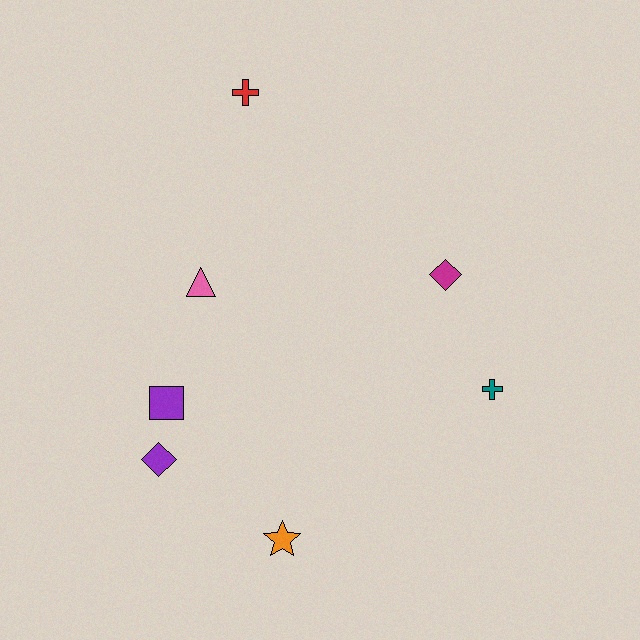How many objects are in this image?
There are 7 objects.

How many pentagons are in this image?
There are no pentagons.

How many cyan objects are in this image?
There are no cyan objects.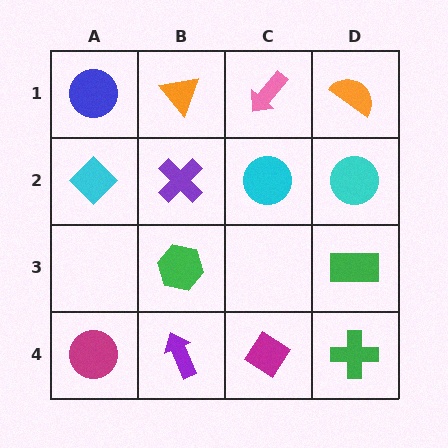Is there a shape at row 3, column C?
No, that cell is empty.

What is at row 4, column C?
A magenta diamond.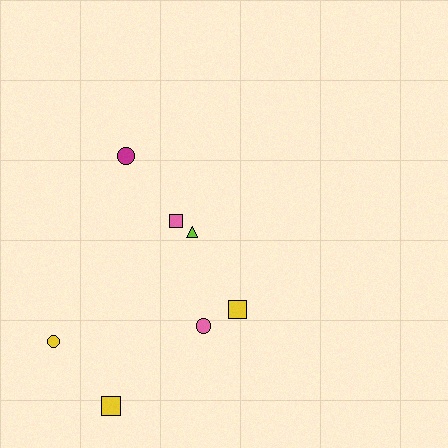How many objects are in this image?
There are 7 objects.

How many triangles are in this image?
There is 1 triangle.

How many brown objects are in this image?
There are no brown objects.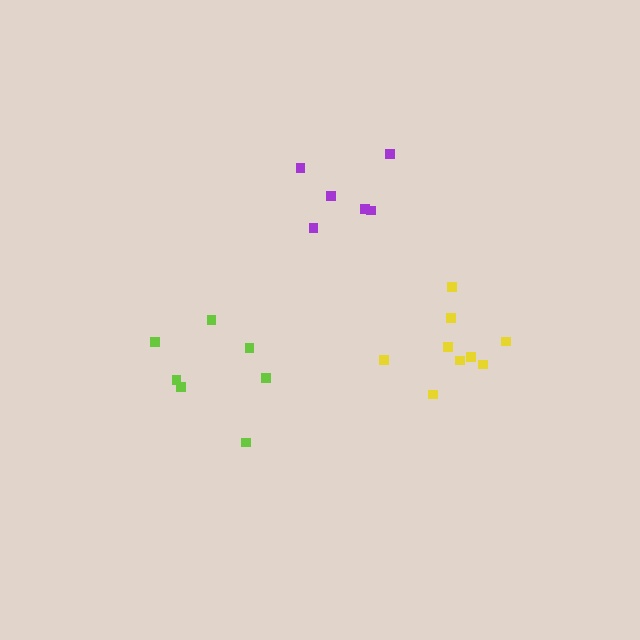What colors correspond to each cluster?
The clusters are colored: purple, yellow, lime.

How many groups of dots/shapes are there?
There are 3 groups.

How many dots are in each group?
Group 1: 6 dots, Group 2: 9 dots, Group 3: 7 dots (22 total).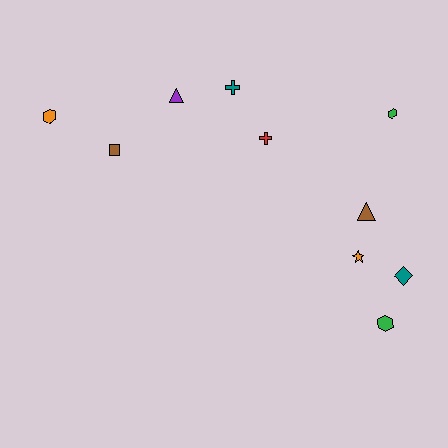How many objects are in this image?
There are 10 objects.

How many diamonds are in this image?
There is 1 diamond.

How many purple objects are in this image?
There is 1 purple object.